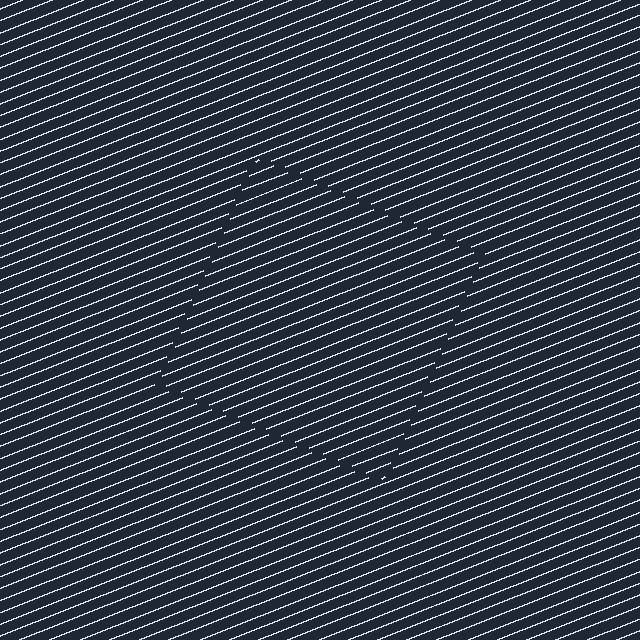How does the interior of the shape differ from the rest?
The interior of the shape contains the same grating, shifted by half a period — the contour is defined by the phase discontinuity where line-ends from the inner and outer gratings abut.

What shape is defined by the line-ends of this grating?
An illusory square. The interior of the shape contains the same grating, shifted by half a period — the contour is defined by the phase discontinuity where line-ends from the inner and outer gratings abut.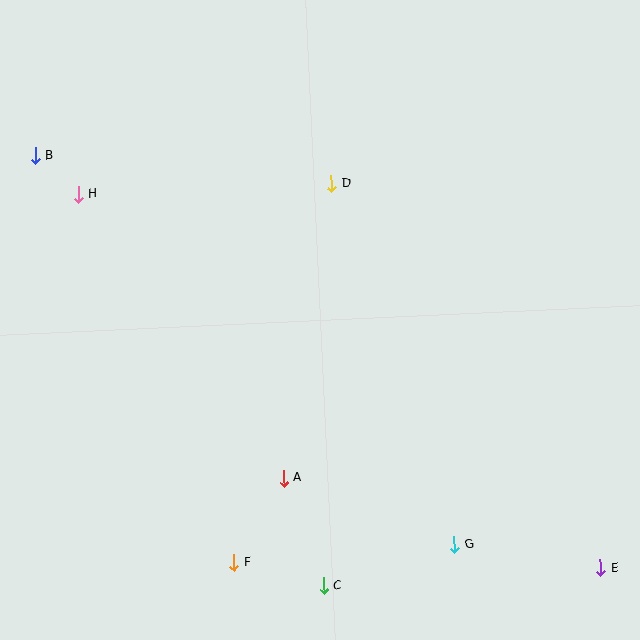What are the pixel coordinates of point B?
Point B is at (35, 156).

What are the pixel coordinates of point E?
Point E is at (600, 568).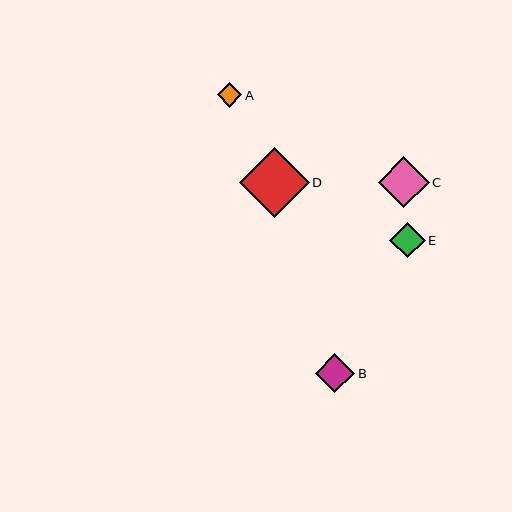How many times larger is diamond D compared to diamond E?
Diamond D is approximately 2.0 times the size of diamond E.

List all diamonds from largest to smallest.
From largest to smallest: D, C, B, E, A.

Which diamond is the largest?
Diamond D is the largest with a size of approximately 69 pixels.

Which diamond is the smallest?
Diamond A is the smallest with a size of approximately 25 pixels.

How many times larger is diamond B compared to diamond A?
Diamond B is approximately 1.6 times the size of diamond A.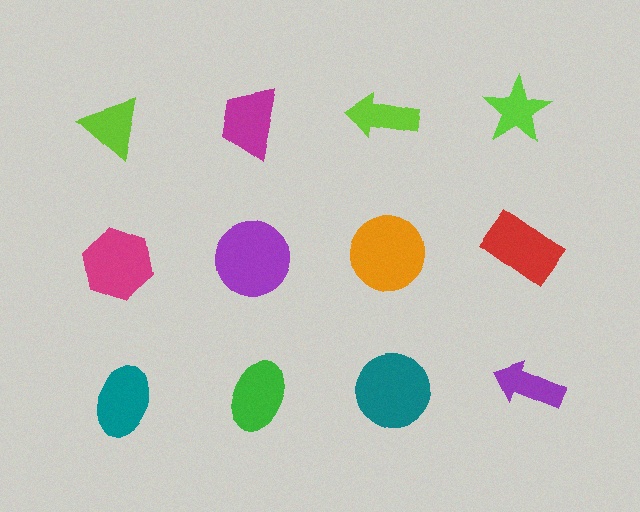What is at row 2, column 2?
A purple circle.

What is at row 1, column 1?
A lime triangle.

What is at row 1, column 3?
A lime arrow.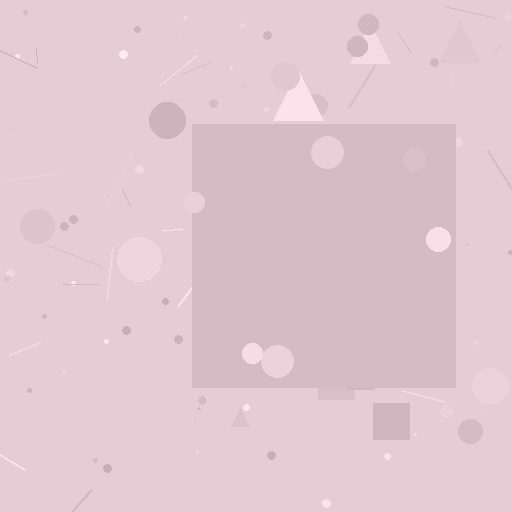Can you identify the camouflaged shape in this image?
The camouflaged shape is a square.